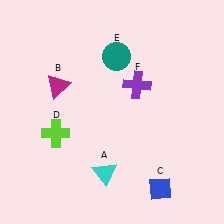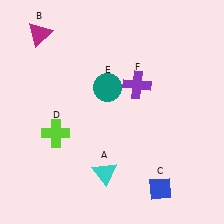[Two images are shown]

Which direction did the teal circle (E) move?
The teal circle (E) moved down.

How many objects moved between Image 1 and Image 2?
2 objects moved between the two images.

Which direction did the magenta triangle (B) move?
The magenta triangle (B) moved up.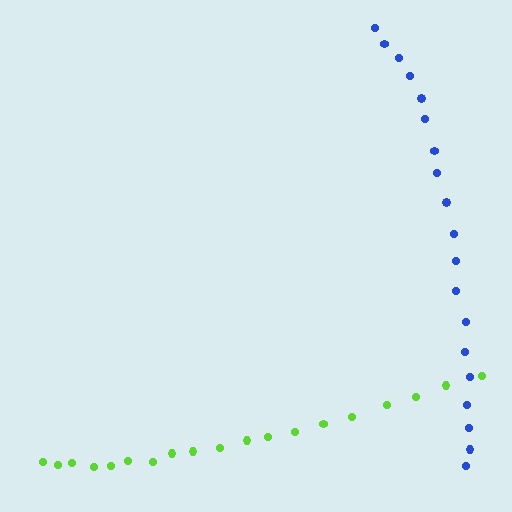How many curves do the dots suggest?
There are 2 distinct paths.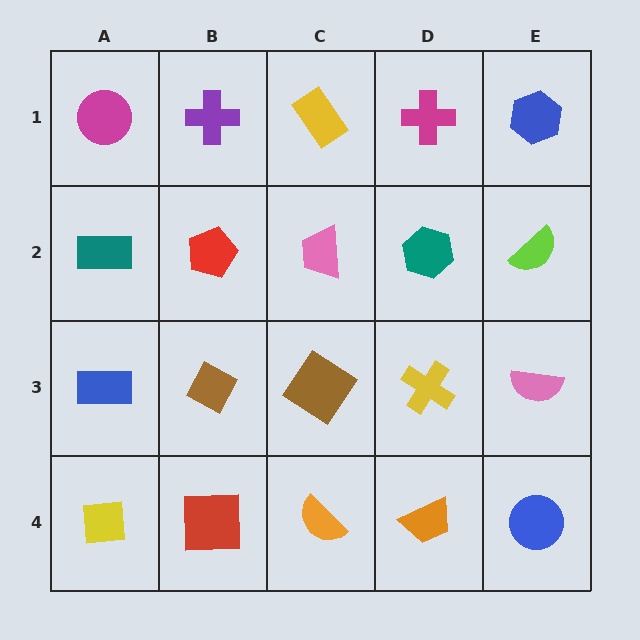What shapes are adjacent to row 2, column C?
A yellow rectangle (row 1, column C), a brown diamond (row 3, column C), a red pentagon (row 2, column B), a teal hexagon (row 2, column D).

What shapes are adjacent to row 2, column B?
A purple cross (row 1, column B), a brown diamond (row 3, column B), a teal rectangle (row 2, column A), a pink trapezoid (row 2, column C).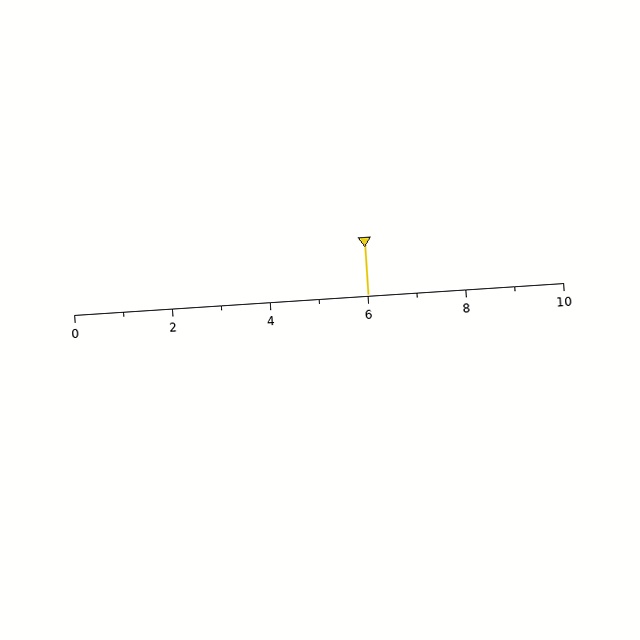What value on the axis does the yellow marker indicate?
The marker indicates approximately 6.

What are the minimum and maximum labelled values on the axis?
The axis runs from 0 to 10.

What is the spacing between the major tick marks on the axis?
The major ticks are spaced 2 apart.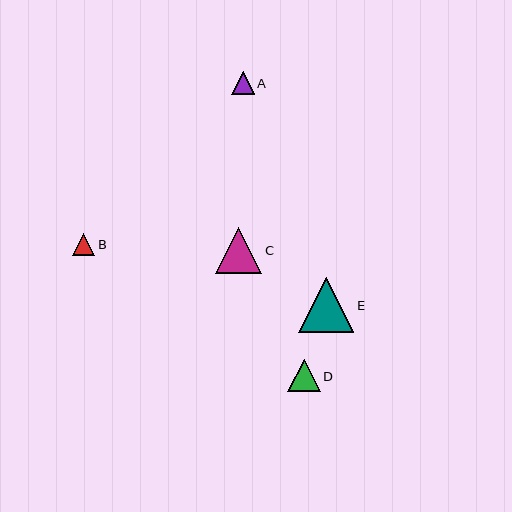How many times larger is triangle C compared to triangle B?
Triangle C is approximately 2.1 times the size of triangle B.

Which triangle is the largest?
Triangle E is the largest with a size of approximately 55 pixels.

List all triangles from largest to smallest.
From largest to smallest: E, C, D, A, B.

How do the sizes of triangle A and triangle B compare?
Triangle A and triangle B are approximately the same size.